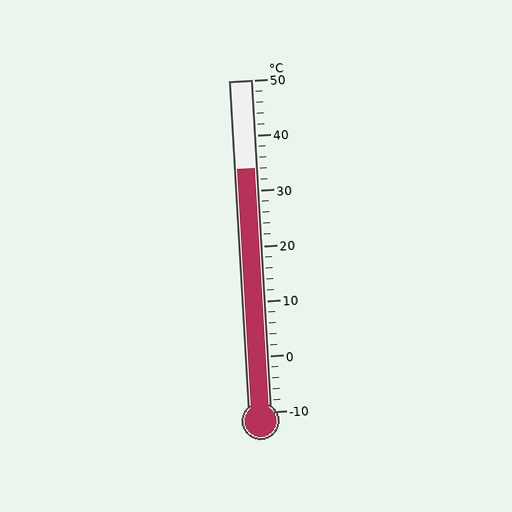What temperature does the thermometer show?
The thermometer shows approximately 34°C.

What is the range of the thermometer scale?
The thermometer scale ranges from -10°C to 50°C.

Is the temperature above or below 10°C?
The temperature is above 10°C.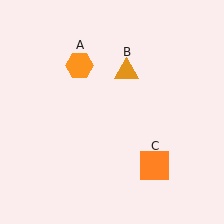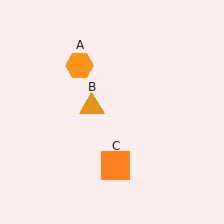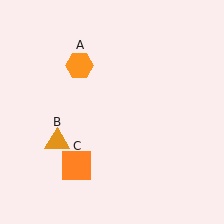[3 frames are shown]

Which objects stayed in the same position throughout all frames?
Orange hexagon (object A) remained stationary.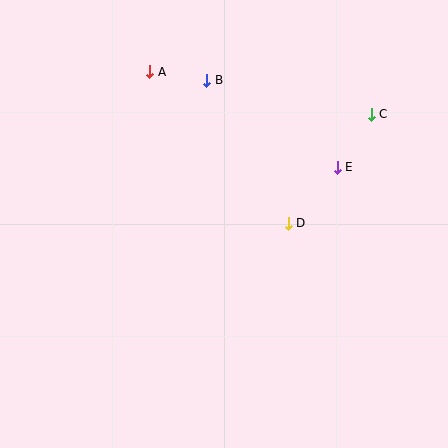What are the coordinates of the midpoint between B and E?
The midpoint between B and E is at (272, 124).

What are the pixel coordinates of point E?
Point E is at (337, 167).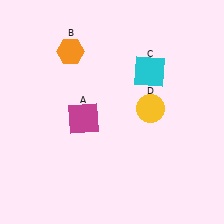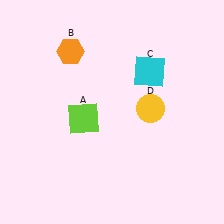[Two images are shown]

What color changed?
The square (A) changed from magenta in Image 1 to lime in Image 2.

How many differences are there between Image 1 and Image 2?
There is 1 difference between the two images.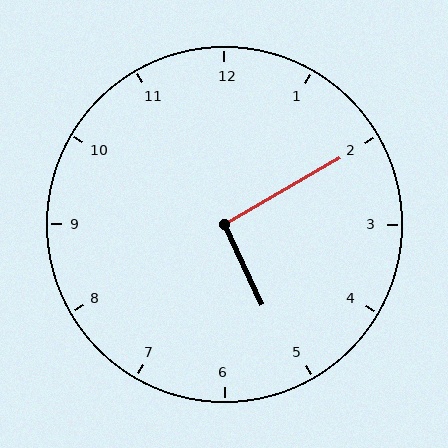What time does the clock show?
5:10.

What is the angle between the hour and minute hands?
Approximately 95 degrees.